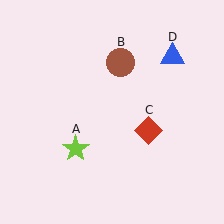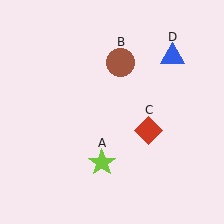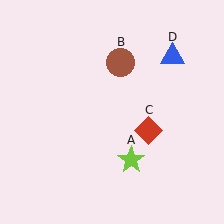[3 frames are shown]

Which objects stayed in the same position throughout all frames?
Brown circle (object B) and red diamond (object C) and blue triangle (object D) remained stationary.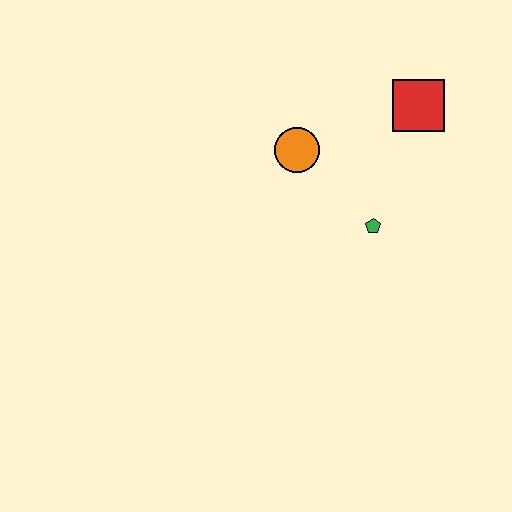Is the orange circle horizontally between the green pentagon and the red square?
No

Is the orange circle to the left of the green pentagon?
Yes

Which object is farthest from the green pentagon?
The red square is farthest from the green pentagon.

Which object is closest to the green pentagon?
The orange circle is closest to the green pentagon.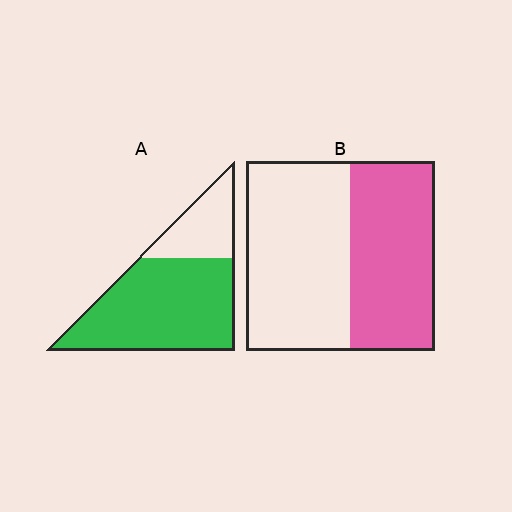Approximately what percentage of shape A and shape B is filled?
A is approximately 75% and B is approximately 45%.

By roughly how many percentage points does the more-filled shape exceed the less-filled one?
By roughly 30 percentage points (A over B).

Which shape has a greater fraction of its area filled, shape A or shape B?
Shape A.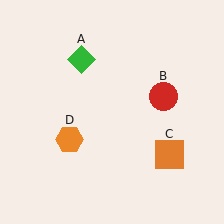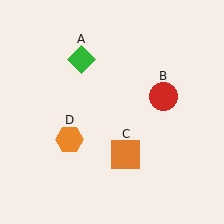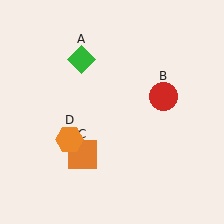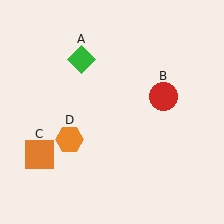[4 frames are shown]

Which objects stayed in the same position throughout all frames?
Green diamond (object A) and red circle (object B) and orange hexagon (object D) remained stationary.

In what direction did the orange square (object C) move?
The orange square (object C) moved left.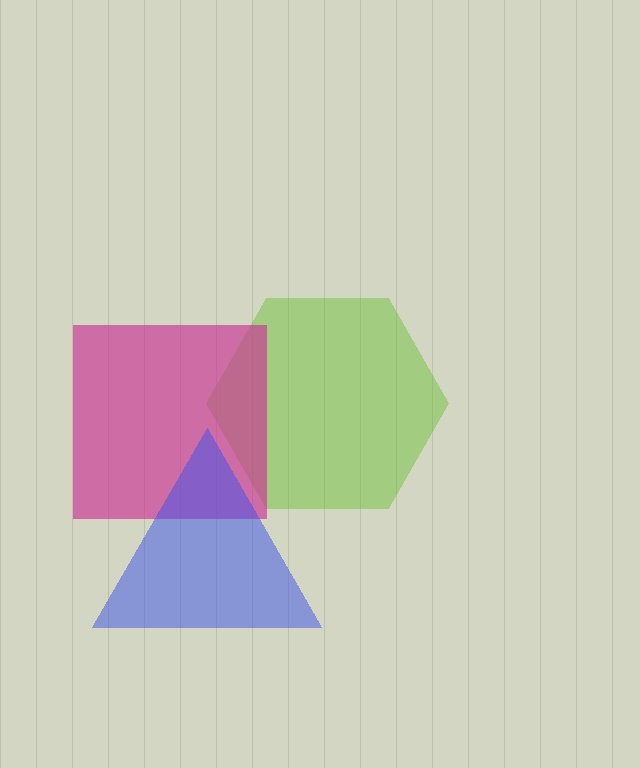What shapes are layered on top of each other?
The layered shapes are: a lime hexagon, a magenta square, a blue triangle.